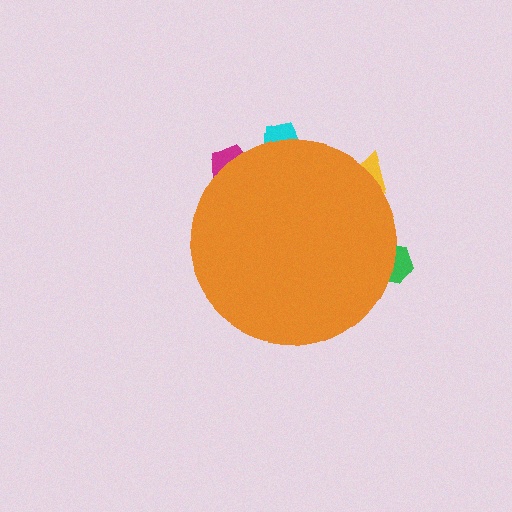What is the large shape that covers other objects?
An orange circle.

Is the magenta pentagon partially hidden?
Yes, the magenta pentagon is partially hidden behind the orange circle.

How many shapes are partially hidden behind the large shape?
4 shapes are partially hidden.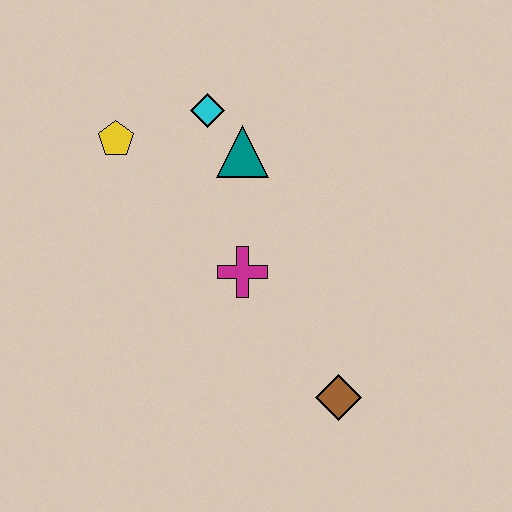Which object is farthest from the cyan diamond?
The brown diamond is farthest from the cyan diamond.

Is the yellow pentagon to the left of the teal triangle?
Yes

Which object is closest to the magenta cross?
The teal triangle is closest to the magenta cross.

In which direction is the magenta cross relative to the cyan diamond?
The magenta cross is below the cyan diamond.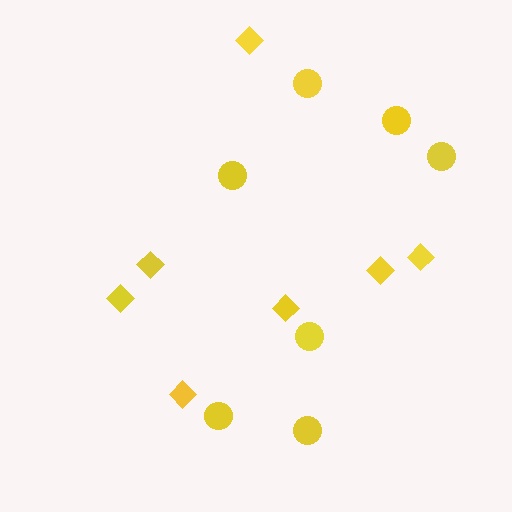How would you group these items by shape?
There are 2 groups: one group of circles (7) and one group of diamonds (7).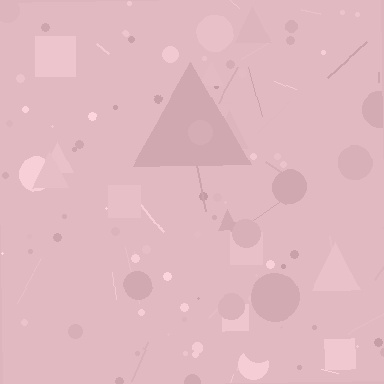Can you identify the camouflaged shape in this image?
The camouflaged shape is a triangle.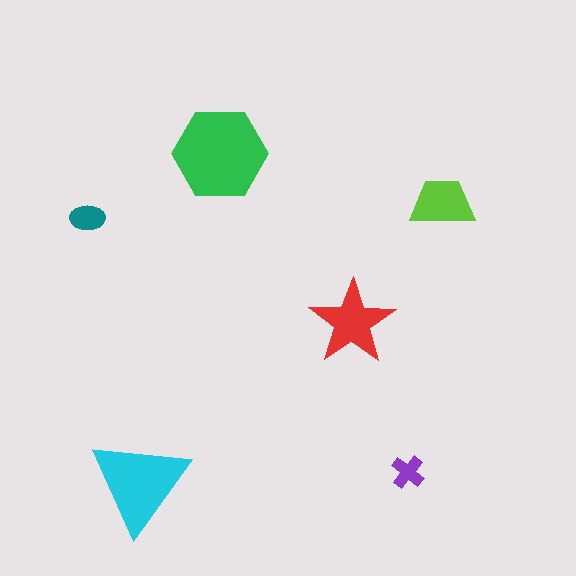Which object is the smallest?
The purple cross.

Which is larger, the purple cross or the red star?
The red star.